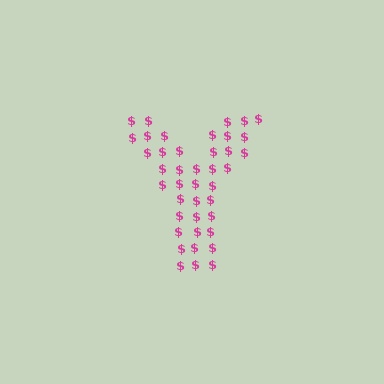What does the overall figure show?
The overall figure shows the letter Y.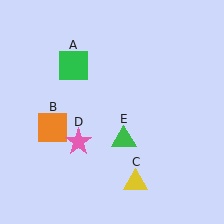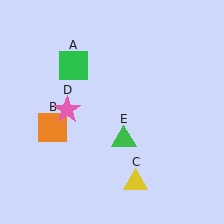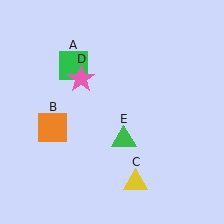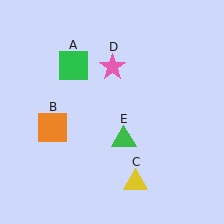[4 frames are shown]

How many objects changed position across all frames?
1 object changed position: pink star (object D).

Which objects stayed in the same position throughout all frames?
Green square (object A) and orange square (object B) and yellow triangle (object C) and green triangle (object E) remained stationary.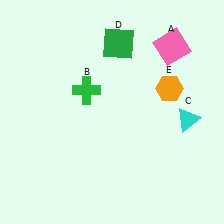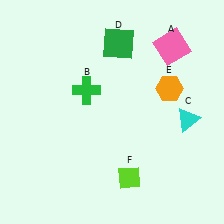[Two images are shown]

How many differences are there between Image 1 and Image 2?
There is 1 difference between the two images.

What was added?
A lime diamond (F) was added in Image 2.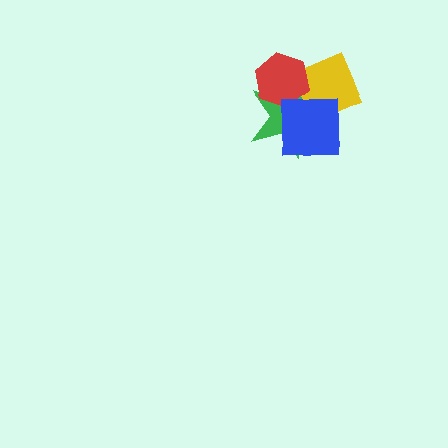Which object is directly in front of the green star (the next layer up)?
The yellow diamond is directly in front of the green star.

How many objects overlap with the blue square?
2 objects overlap with the blue square.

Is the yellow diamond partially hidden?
Yes, it is partially covered by another shape.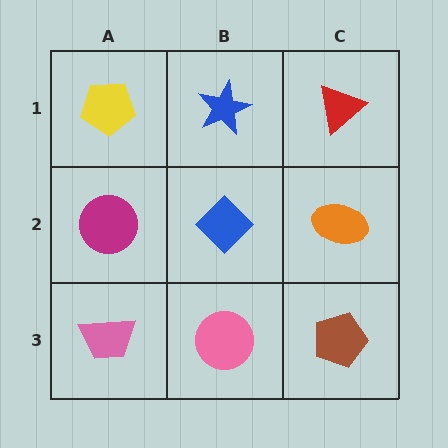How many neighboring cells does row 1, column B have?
3.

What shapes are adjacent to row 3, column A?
A magenta circle (row 2, column A), a pink circle (row 3, column B).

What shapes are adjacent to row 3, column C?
An orange ellipse (row 2, column C), a pink circle (row 3, column B).